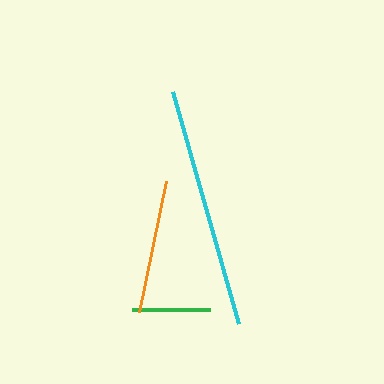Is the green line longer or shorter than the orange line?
The orange line is longer than the green line.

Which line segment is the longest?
The cyan line is the longest at approximately 241 pixels.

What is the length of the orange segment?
The orange segment is approximately 134 pixels long.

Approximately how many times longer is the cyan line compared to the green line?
The cyan line is approximately 3.1 times the length of the green line.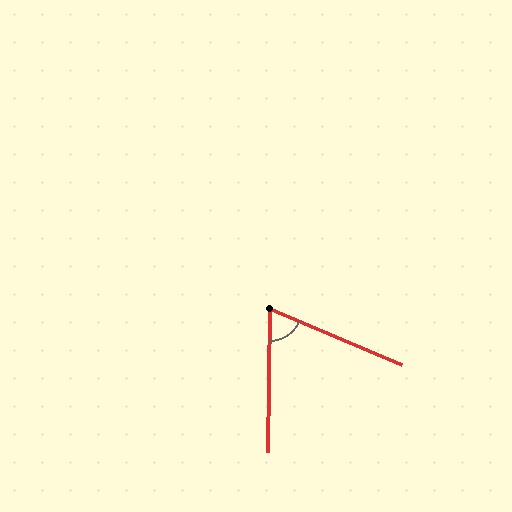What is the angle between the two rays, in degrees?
Approximately 68 degrees.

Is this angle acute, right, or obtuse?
It is acute.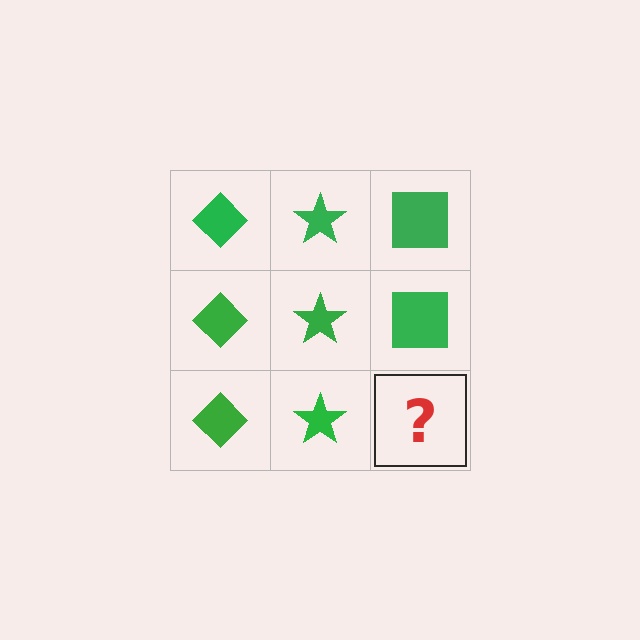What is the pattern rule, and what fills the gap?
The rule is that each column has a consistent shape. The gap should be filled with a green square.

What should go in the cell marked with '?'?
The missing cell should contain a green square.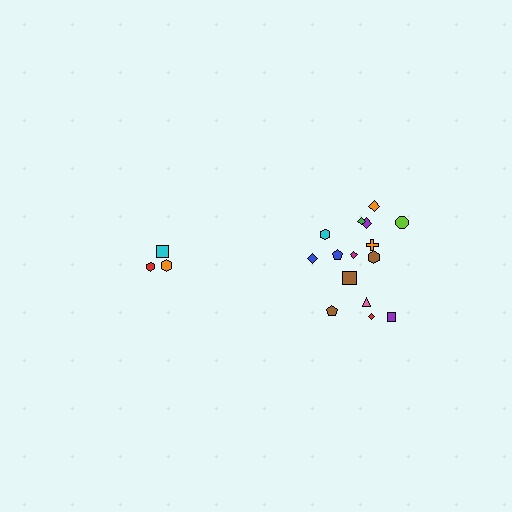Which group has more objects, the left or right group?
The right group.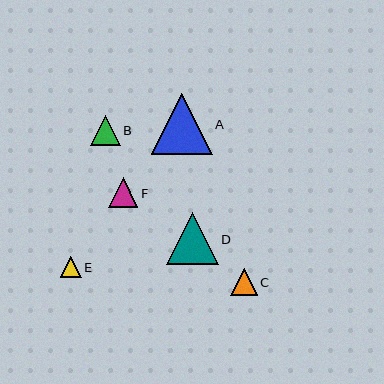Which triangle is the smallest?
Triangle E is the smallest with a size of approximately 21 pixels.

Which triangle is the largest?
Triangle A is the largest with a size of approximately 61 pixels.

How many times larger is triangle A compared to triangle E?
Triangle A is approximately 2.9 times the size of triangle E.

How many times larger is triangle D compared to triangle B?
Triangle D is approximately 1.7 times the size of triangle B.